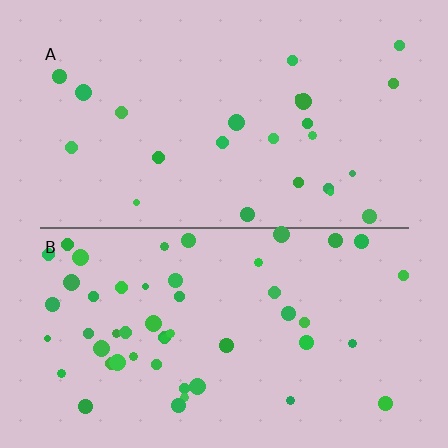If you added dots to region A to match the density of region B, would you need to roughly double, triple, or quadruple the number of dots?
Approximately double.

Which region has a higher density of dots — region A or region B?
B (the bottom).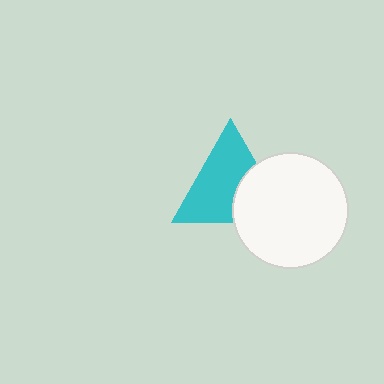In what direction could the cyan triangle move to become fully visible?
The cyan triangle could move toward the upper-left. That would shift it out from behind the white circle entirely.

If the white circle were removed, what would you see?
You would see the complete cyan triangle.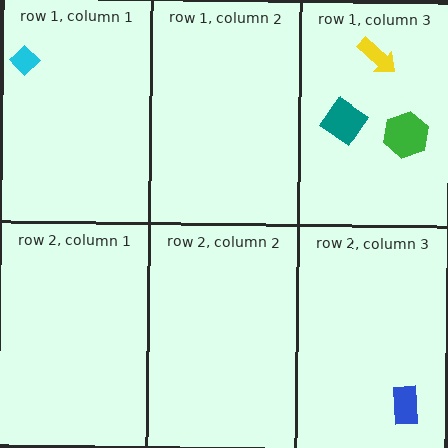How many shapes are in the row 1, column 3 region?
3.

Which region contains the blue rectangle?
The row 2, column 3 region.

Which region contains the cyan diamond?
The row 1, column 1 region.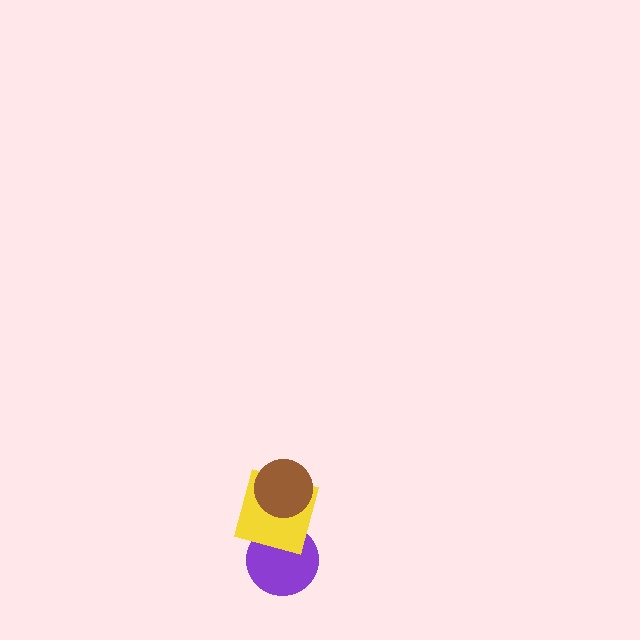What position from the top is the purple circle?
The purple circle is 3rd from the top.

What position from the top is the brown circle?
The brown circle is 1st from the top.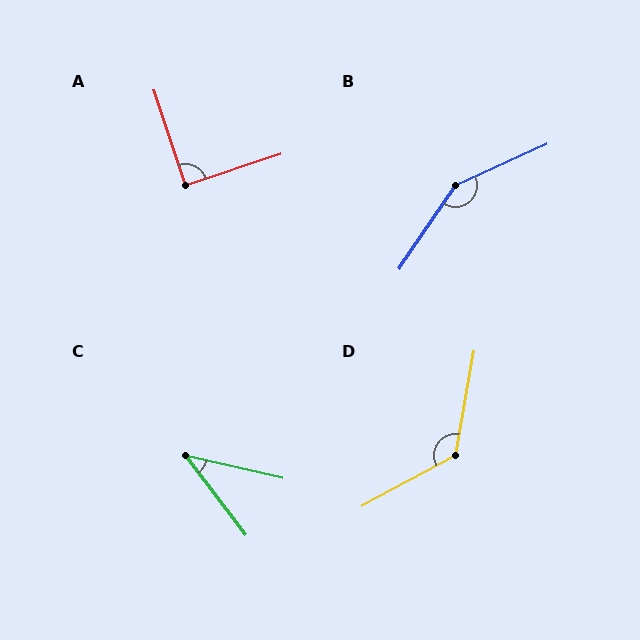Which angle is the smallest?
C, at approximately 40 degrees.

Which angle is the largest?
B, at approximately 148 degrees.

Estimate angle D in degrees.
Approximately 128 degrees.